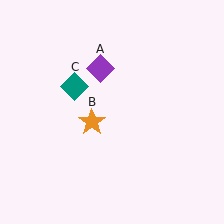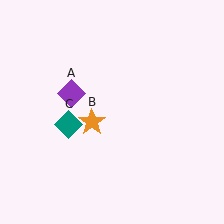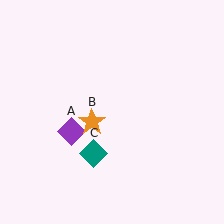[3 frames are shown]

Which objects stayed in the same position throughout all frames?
Orange star (object B) remained stationary.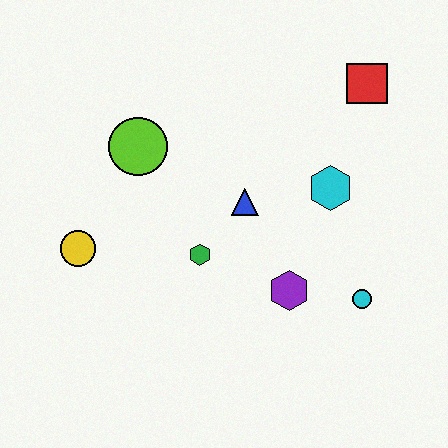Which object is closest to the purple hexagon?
The cyan circle is closest to the purple hexagon.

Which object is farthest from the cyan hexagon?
The yellow circle is farthest from the cyan hexagon.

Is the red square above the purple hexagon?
Yes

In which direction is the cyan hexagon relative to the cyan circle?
The cyan hexagon is above the cyan circle.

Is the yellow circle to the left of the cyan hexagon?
Yes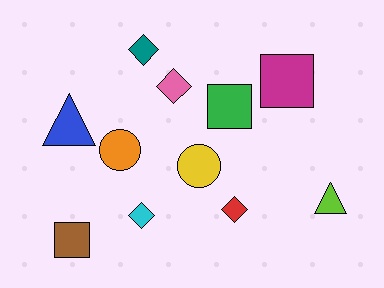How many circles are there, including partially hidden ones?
There are 2 circles.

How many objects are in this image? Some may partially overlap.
There are 11 objects.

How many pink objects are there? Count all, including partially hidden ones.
There is 1 pink object.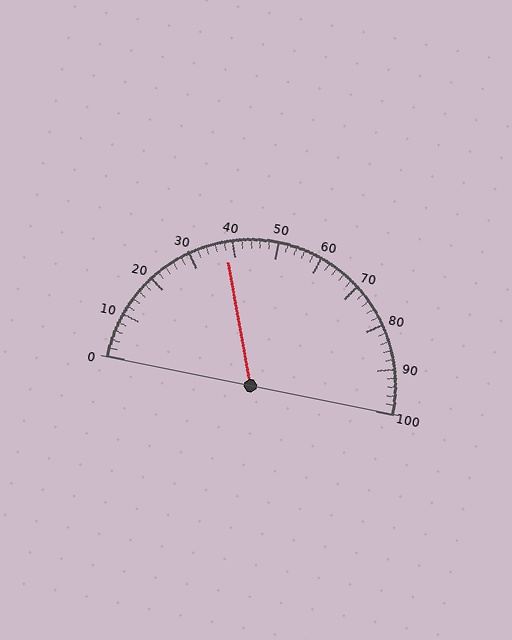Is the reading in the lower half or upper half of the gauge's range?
The reading is in the lower half of the range (0 to 100).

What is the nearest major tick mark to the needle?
The nearest major tick mark is 40.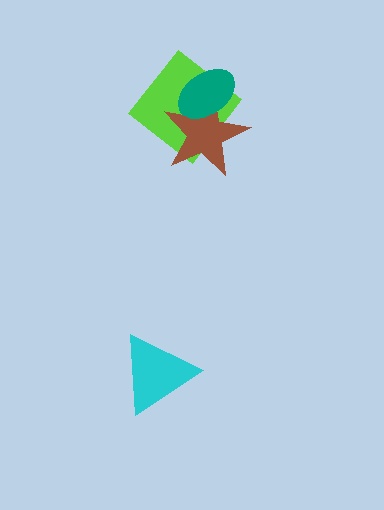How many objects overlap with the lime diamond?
2 objects overlap with the lime diamond.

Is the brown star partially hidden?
Yes, it is partially covered by another shape.